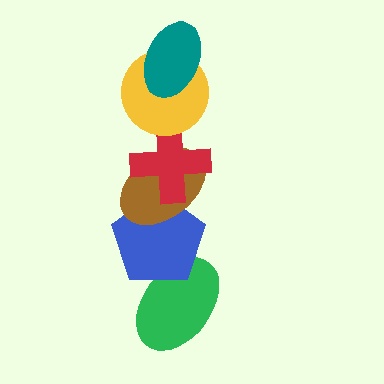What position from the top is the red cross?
The red cross is 3rd from the top.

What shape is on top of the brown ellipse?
The red cross is on top of the brown ellipse.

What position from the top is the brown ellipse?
The brown ellipse is 4th from the top.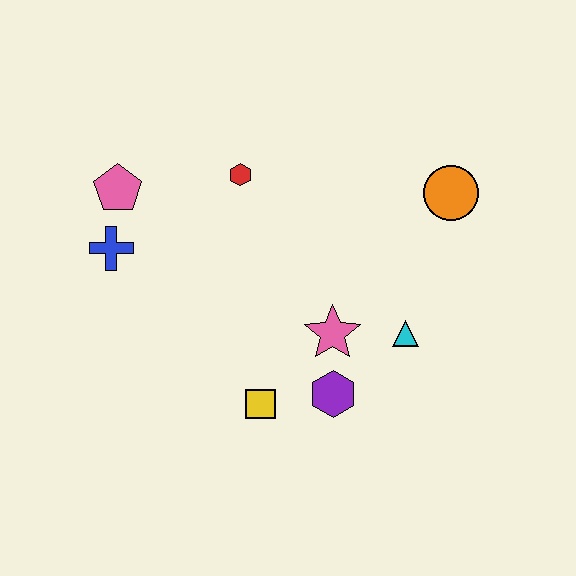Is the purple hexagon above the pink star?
No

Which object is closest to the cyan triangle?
The pink star is closest to the cyan triangle.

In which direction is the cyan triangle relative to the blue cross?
The cyan triangle is to the right of the blue cross.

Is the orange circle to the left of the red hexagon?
No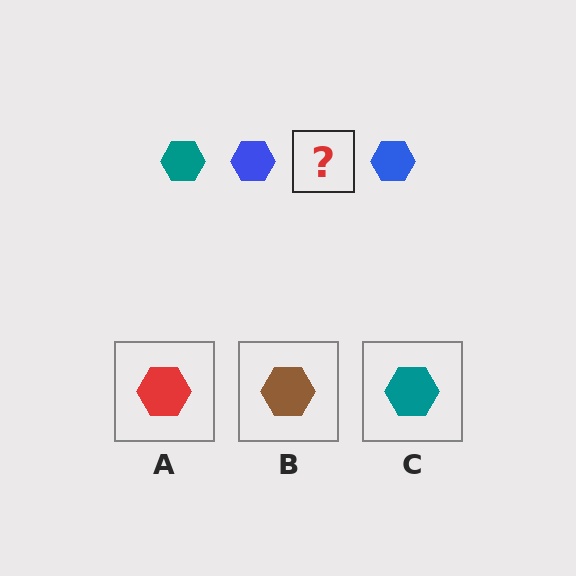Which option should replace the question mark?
Option C.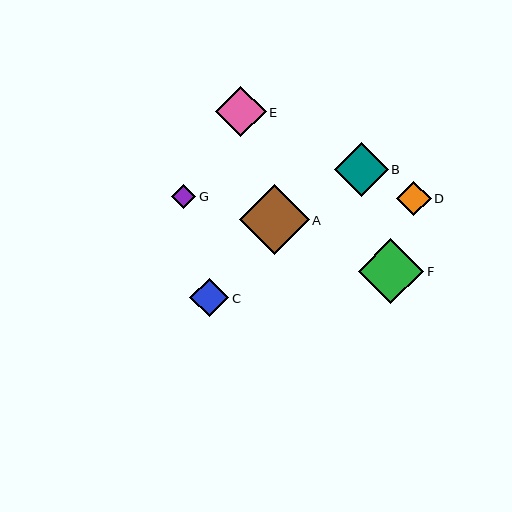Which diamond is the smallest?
Diamond G is the smallest with a size of approximately 24 pixels.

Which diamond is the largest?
Diamond A is the largest with a size of approximately 70 pixels.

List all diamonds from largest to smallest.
From largest to smallest: A, F, B, E, C, D, G.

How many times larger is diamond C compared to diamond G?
Diamond C is approximately 1.6 times the size of diamond G.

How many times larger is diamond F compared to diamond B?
Diamond F is approximately 1.2 times the size of diamond B.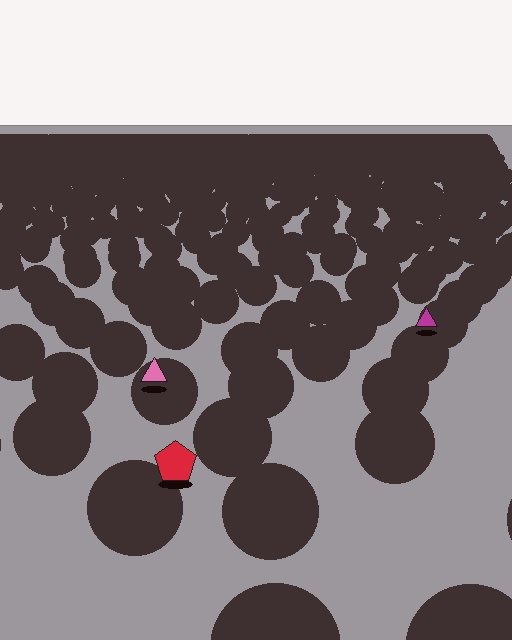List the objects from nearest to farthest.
From nearest to farthest: the red pentagon, the pink triangle, the magenta triangle.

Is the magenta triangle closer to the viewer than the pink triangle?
No. The pink triangle is closer — you can tell from the texture gradient: the ground texture is coarser near it.